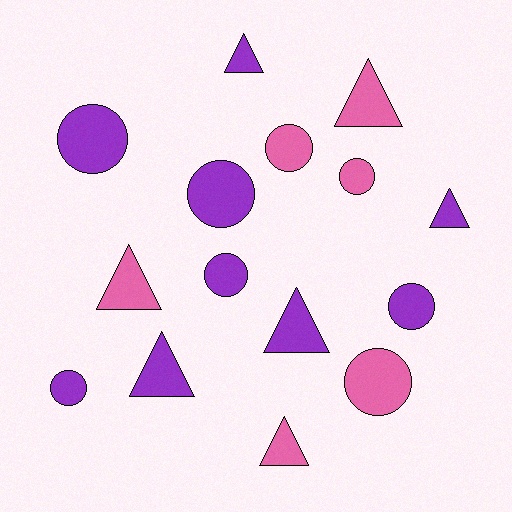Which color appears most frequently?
Purple, with 9 objects.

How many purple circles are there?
There are 5 purple circles.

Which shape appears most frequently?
Circle, with 8 objects.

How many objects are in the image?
There are 15 objects.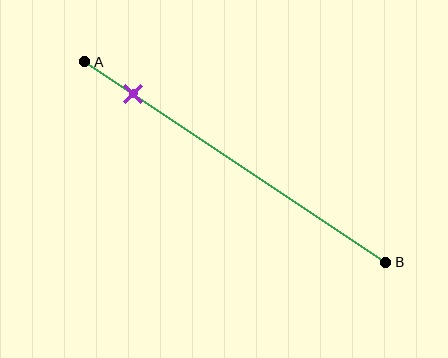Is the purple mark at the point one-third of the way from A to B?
No, the mark is at about 15% from A, not at the 33% one-third point.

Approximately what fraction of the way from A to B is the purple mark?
The purple mark is approximately 15% of the way from A to B.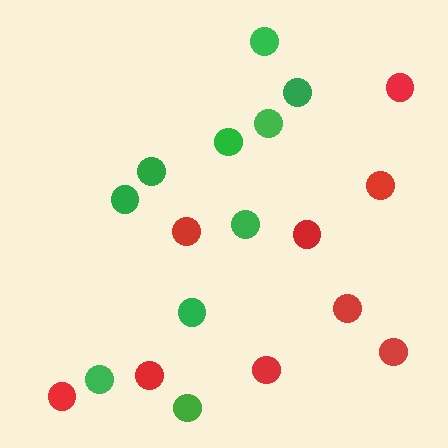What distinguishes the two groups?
There are 2 groups: one group of green circles (10) and one group of red circles (9).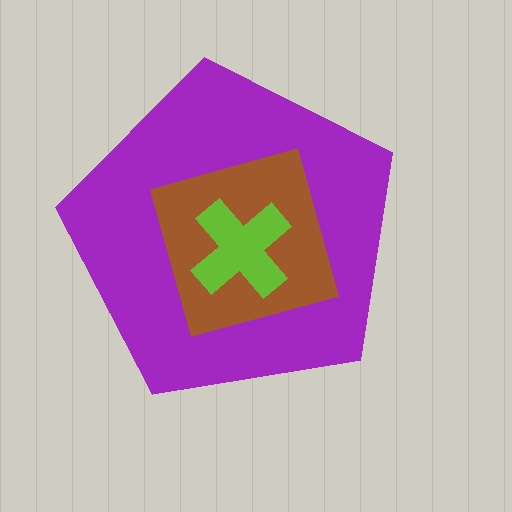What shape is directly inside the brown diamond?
The lime cross.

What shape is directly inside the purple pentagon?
The brown diamond.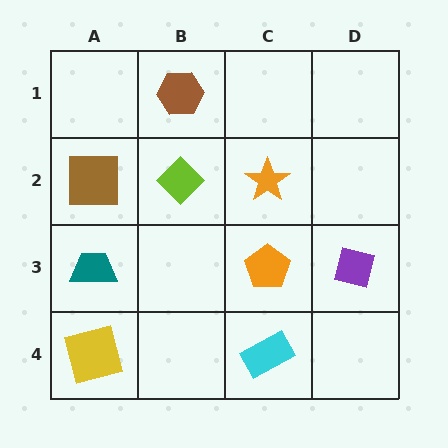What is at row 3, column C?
An orange pentagon.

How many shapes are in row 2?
3 shapes.